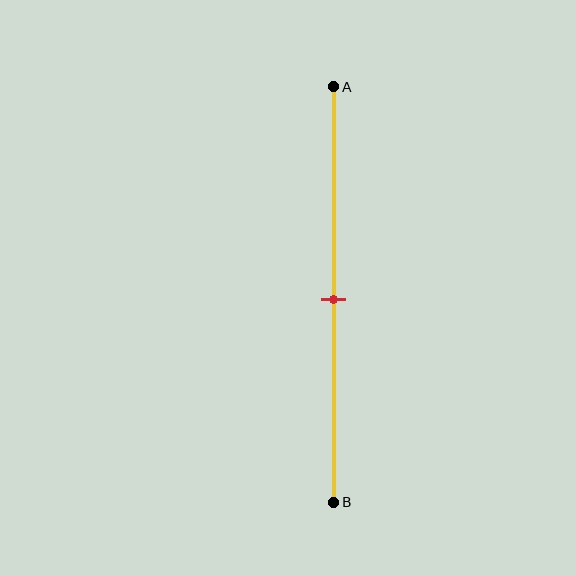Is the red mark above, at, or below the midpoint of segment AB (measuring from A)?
The red mark is approximately at the midpoint of segment AB.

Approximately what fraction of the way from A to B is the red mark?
The red mark is approximately 50% of the way from A to B.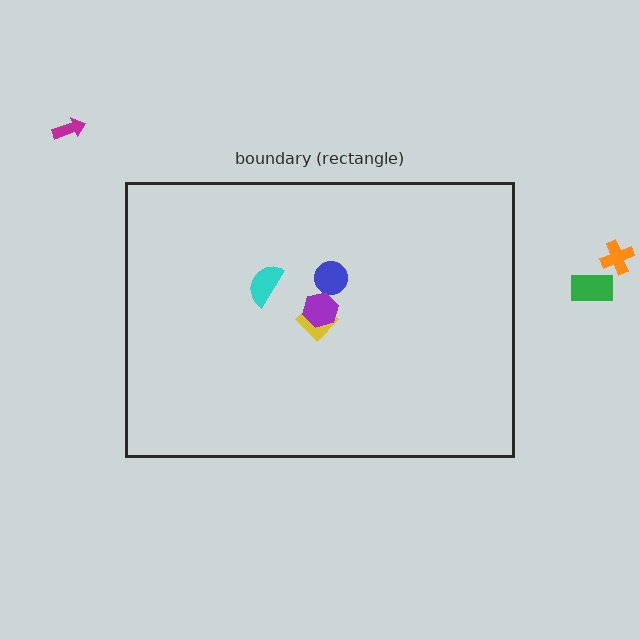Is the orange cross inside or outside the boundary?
Outside.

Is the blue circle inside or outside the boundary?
Inside.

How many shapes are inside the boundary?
4 inside, 3 outside.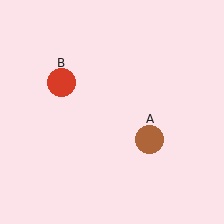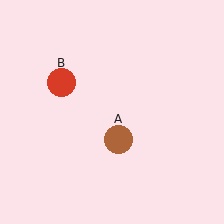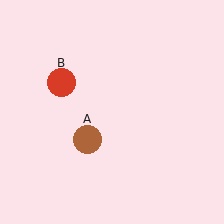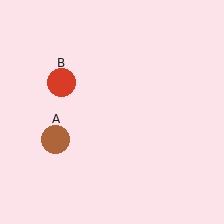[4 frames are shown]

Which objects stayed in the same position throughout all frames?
Red circle (object B) remained stationary.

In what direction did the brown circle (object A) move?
The brown circle (object A) moved left.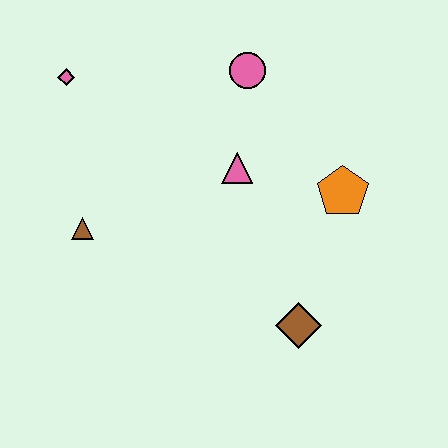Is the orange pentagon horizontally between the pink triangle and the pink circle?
No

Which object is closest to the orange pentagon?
The pink triangle is closest to the orange pentagon.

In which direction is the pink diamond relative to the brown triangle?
The pink diamond is above the brown triangle.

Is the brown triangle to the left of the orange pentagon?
Yes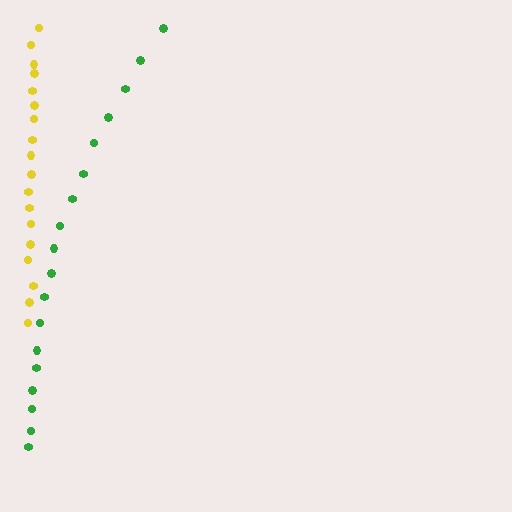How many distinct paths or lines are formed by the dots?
There are 2 distinct paths.